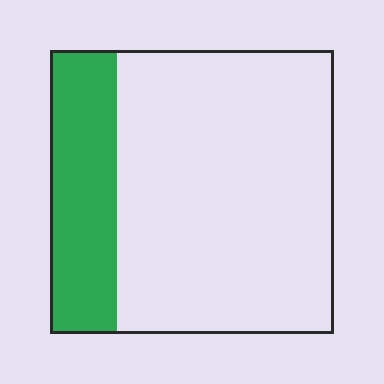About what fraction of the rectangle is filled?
About one quarter (1/4).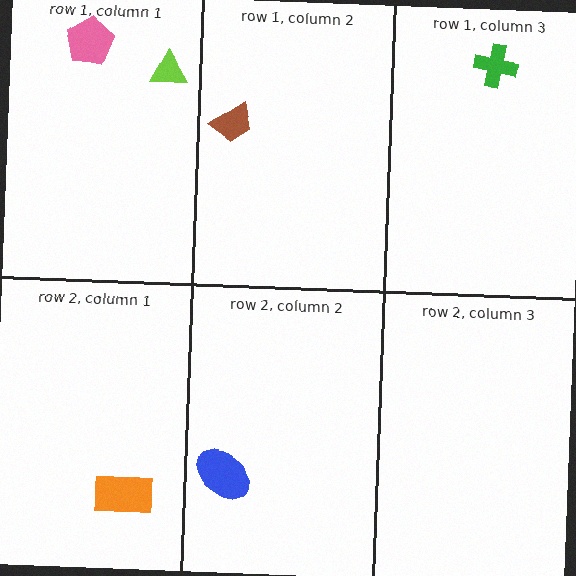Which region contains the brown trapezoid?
The row 1, column 2 region.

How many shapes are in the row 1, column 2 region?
1.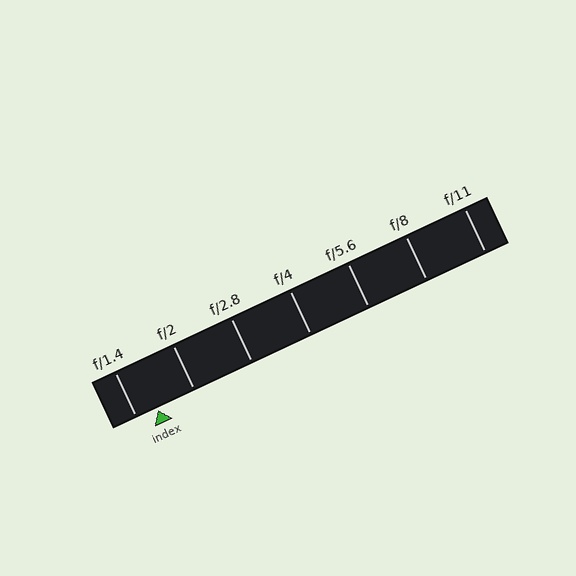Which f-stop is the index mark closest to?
The index mark is closest to f/1.4.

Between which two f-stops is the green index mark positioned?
The index mark is between f/1.4 and f/2.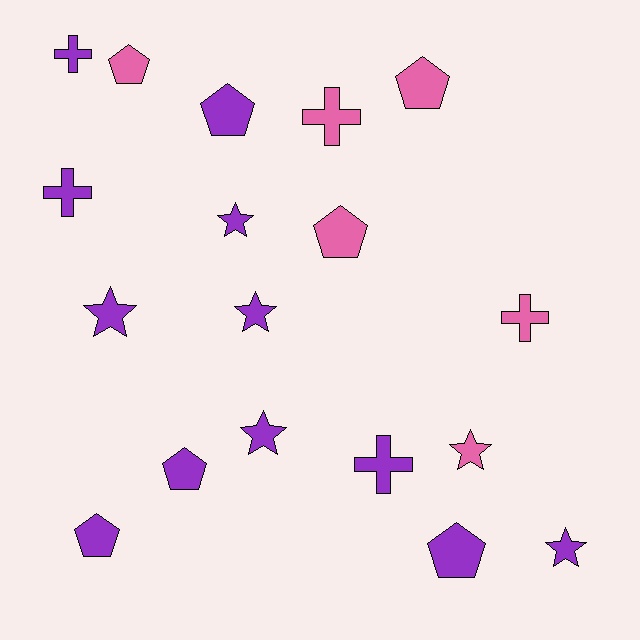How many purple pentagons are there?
There are 4 purple pentagons.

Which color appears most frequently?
Purple, with 12 objects.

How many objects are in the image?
There are 18 objects.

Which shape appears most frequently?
Pentagon, with 7 objects.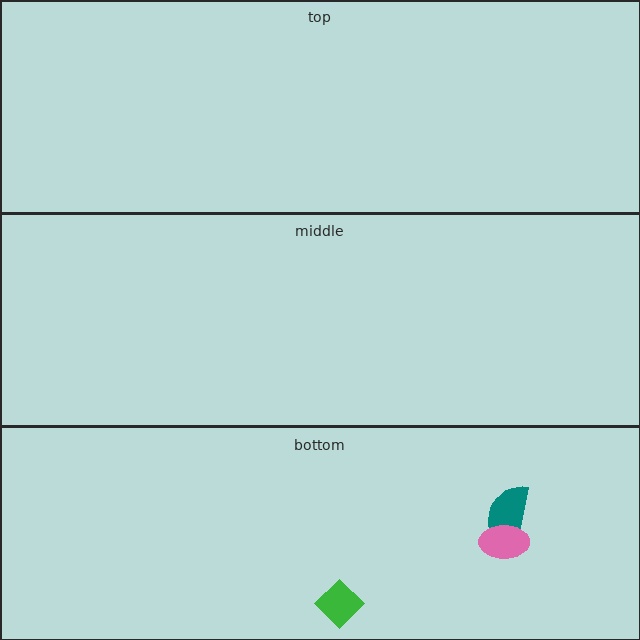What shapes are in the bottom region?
The teal semicircle, the green diamond, the pink ellipse.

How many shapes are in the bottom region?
3.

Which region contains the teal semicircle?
The bottom region.